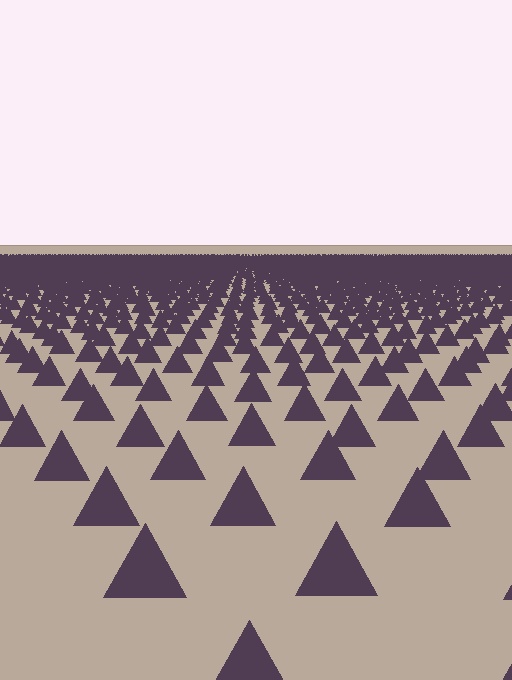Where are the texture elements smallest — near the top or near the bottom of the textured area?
Near the top.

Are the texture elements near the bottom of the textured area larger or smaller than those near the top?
Larger. Near the bottom, elements are closer to the viewer and appear at a bigger on-screen size.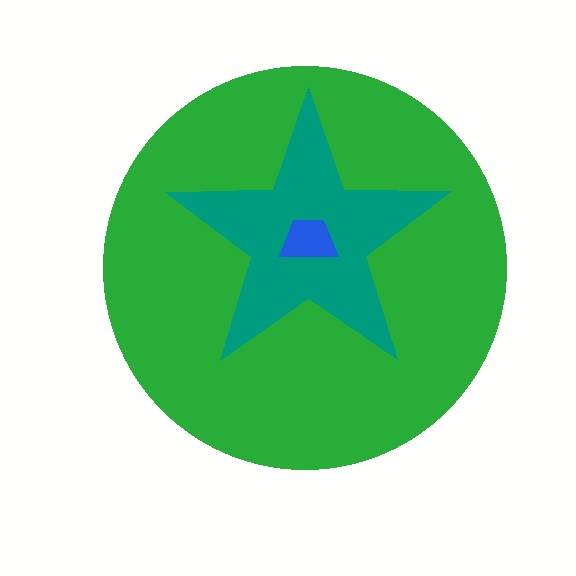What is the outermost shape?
The green circle.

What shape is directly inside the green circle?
The teal star.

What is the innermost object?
The blue trapezoid.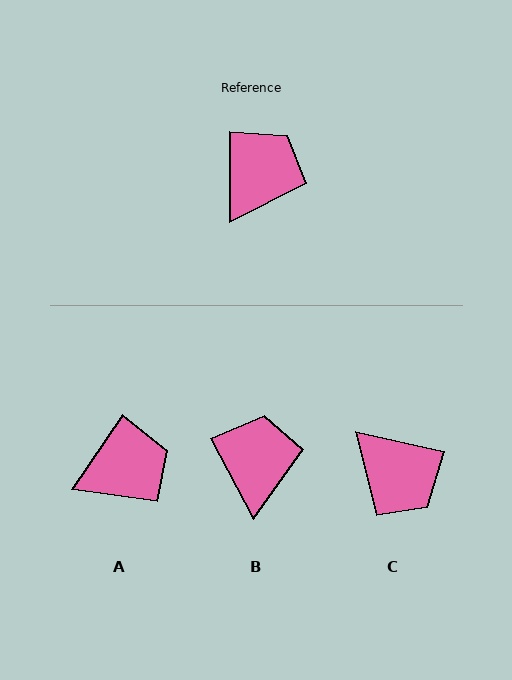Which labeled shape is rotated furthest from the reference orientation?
C, about 103 degrees away.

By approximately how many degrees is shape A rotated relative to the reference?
Approximately 34 degrees clockwise.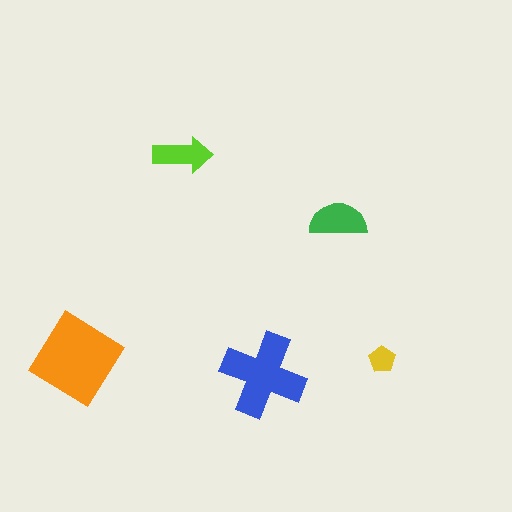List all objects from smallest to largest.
The yellow pentagon, the lime arrow, the green semicircle, the blue cross, the orange diamond.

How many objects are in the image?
There are 5 objects in the image.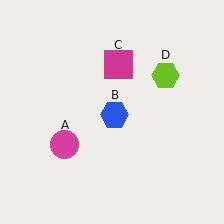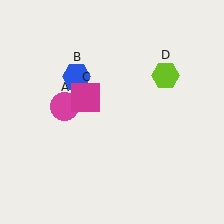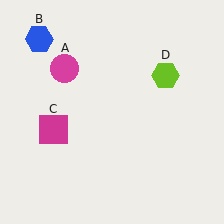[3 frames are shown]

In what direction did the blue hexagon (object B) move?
The blue hexagon (object B) moved up and to the left.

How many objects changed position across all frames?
3 objects changed position: magenta circle (object A), blue hexagon (object B), magenta square (object C).